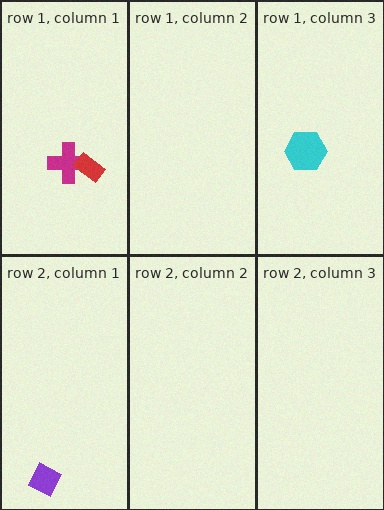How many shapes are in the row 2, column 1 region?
1.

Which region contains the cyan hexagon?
The row 1, column 3 region.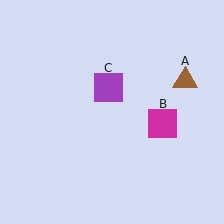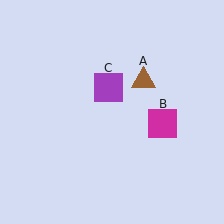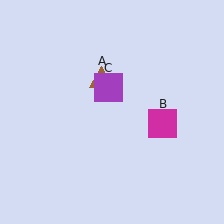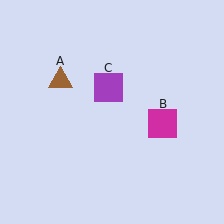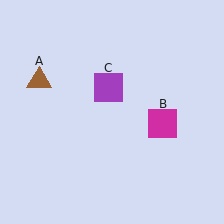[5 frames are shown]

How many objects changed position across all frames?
1 object changed position: brown triangle (object A).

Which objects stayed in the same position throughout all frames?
Magenta square (object B) and purple square (object C) remained stationary.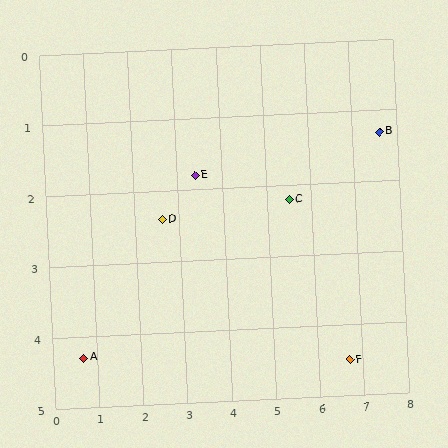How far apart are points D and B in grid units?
Points D and B are about 5.1 grid units apart.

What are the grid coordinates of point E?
Point E is at approximately (3.4, 1.8).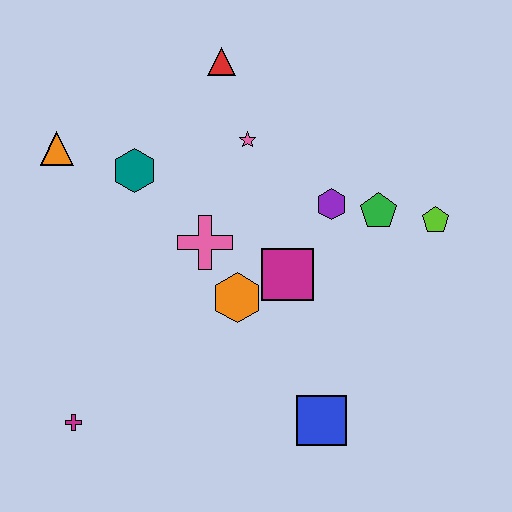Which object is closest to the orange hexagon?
The magenta square is closest to the orange hexagon.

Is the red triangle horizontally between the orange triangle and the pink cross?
No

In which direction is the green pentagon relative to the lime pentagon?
The green pentagon is to the left of the lime pentagon.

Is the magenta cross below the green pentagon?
Yes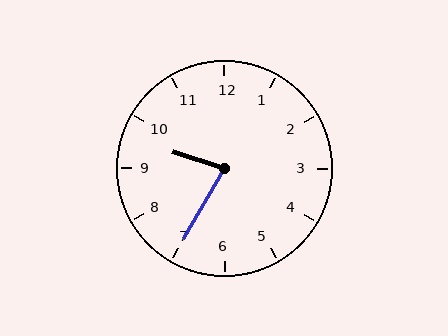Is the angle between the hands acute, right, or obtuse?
It is acute.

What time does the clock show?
9:35.